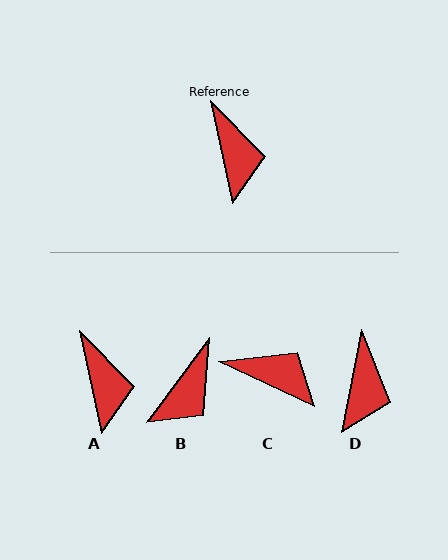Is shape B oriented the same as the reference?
No, it is off by about 49 degrees.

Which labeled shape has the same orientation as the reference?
A.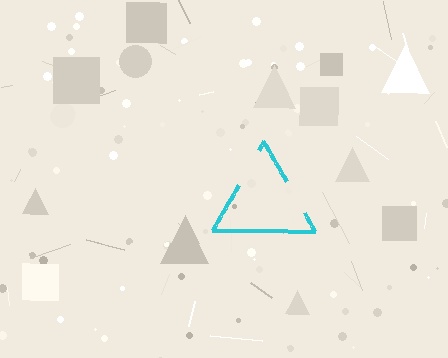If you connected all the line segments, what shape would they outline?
They would outline a triangle.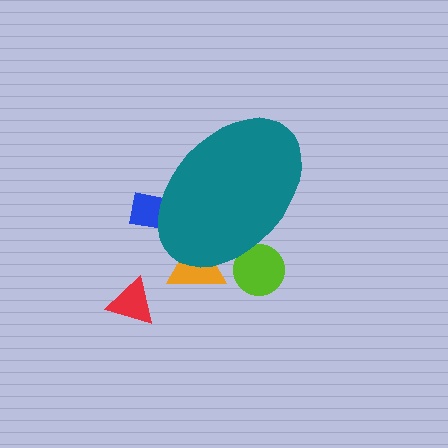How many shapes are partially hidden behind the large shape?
3 shapes are partially hidden.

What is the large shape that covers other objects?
A teal ellipse.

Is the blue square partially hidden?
Yes, the blue square is partially hidden behind the teal ellipse.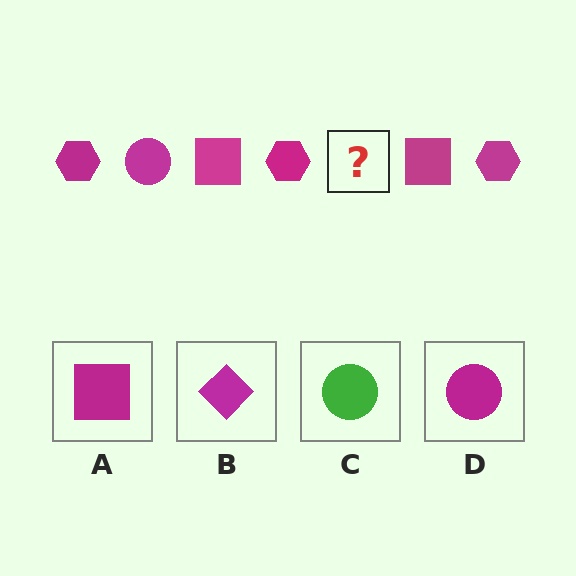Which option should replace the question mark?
Option D.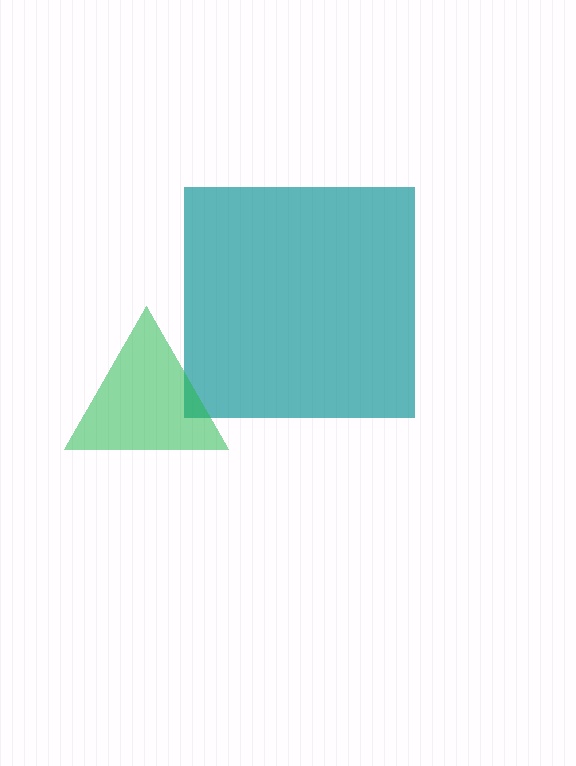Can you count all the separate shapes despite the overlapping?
Yes, there are 2 separate shapes.